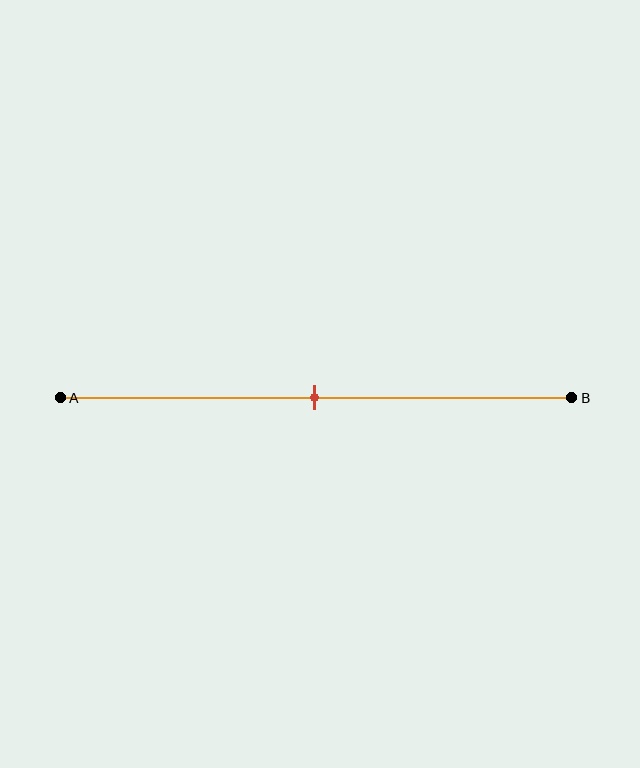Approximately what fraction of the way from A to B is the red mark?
The red mark is approximately 50% of the way from A to B.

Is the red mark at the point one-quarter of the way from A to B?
No, the mark is at about 50% from A, not at the 25% one-quarter point.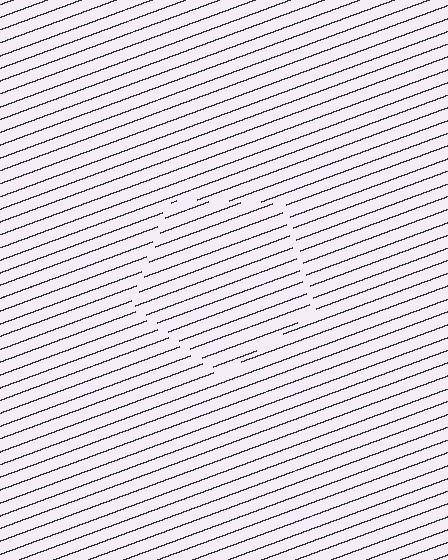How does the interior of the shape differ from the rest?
The interior of the shape contains the same grating, shifted by half a period — the contour is defined by the phase discontinuity where line-ends from the inner and outer gratings abut.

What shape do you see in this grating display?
An illusory pentagon. The interior of the shape contains the same grating, shifted by half a period — the contour is defined by the phase discontinuity where line-ends from the inner and outer gratings abut.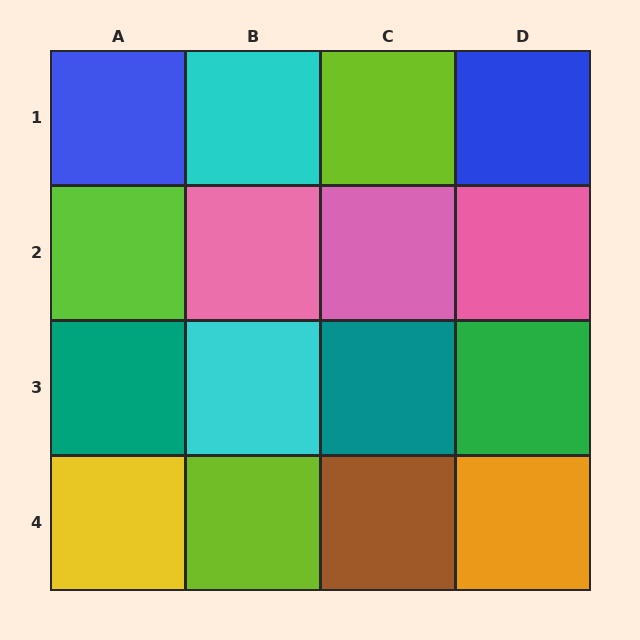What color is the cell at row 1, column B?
Cyan.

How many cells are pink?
3 cells are pink.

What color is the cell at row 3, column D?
Green.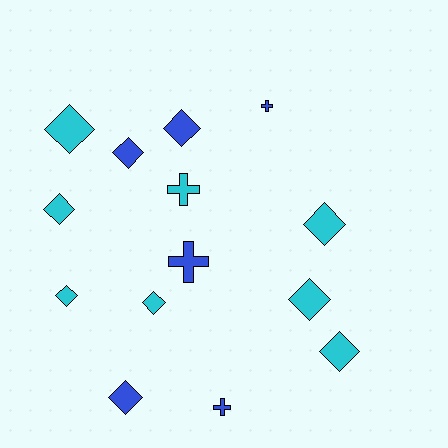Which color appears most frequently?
Cyan, with 8 objects.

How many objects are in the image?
There are 14 objects.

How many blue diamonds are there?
There are 3 blue diamonds.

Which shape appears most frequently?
Diamond, with 10 objects.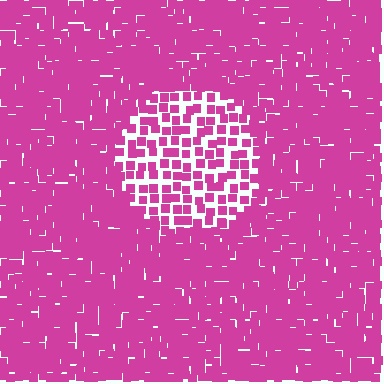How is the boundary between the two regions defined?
The boundary is defined by a change in element density (approximately 2.2x ratio). All elements are the same color, size, and shape.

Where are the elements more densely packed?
The elements are more densely packed outside the circle boundary.